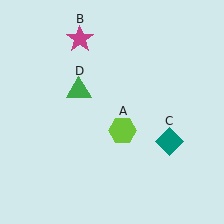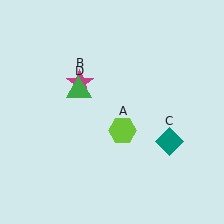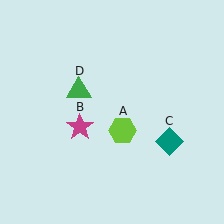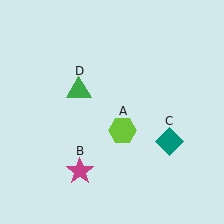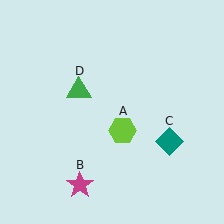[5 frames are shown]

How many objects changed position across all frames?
1 object changed position: magenta star (object B).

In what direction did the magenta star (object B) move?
The magenta star (object B) moved down.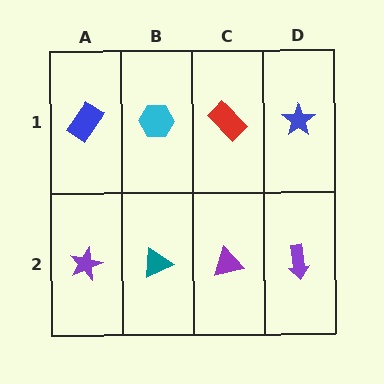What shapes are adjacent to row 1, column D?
A purple arrow (row 2, column D), a red rectangle (row 1, column C).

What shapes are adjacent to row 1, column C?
A purple triangle (row 2, column C), a cyan hexagon (row 1, column B), a blue star (row 1, column D).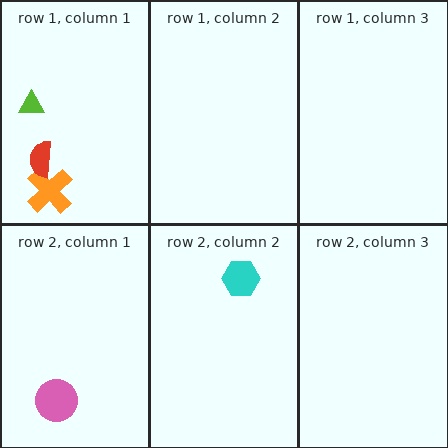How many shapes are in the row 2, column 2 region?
1.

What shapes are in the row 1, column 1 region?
The lime triangle, the orange cross, the red semicircle.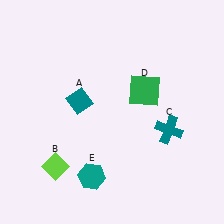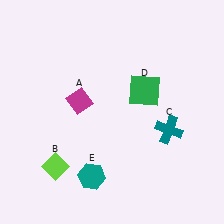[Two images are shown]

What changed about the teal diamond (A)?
In Image 1, A is teal. In Image 2, it changed to magenta.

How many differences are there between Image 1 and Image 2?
There is 1 difference between the two images.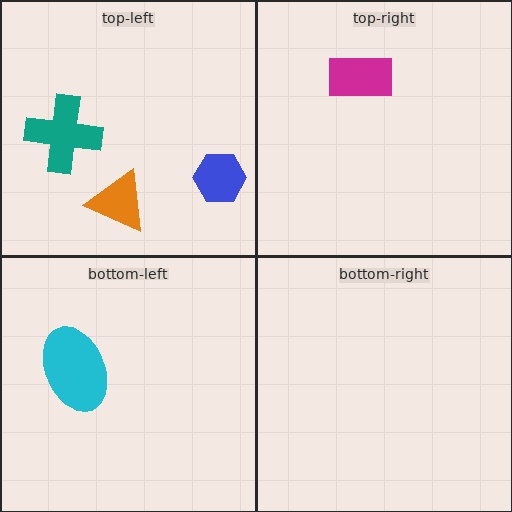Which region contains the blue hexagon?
The top-left region.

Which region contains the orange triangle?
The top-left region.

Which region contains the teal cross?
The top-left region.